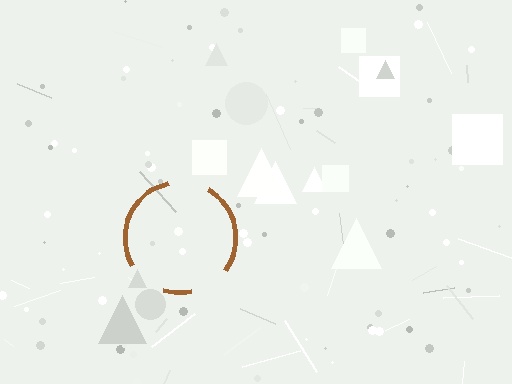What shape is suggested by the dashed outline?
The dashed outline suggests a circle.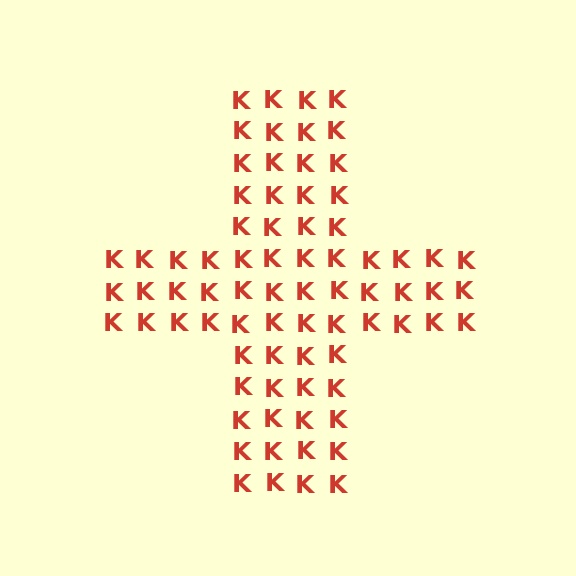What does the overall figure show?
The overall figure shows a cross.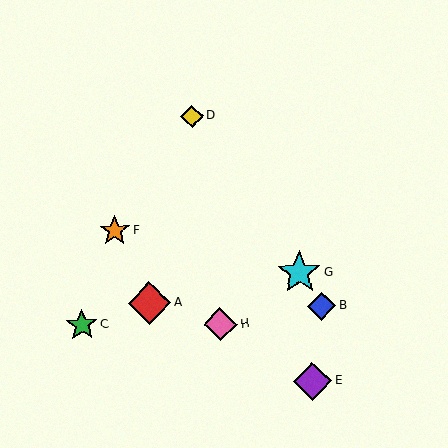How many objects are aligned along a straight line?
3 objects (B, D, G) are aligned along a straight line.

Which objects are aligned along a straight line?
Objects B, D, G are aligned along a straight line.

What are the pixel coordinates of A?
Object A is at (150, 303).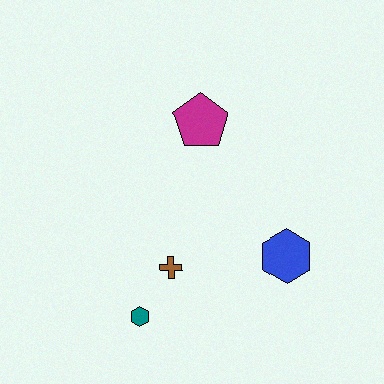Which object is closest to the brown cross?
The teal hexagon is closest to the brown cross.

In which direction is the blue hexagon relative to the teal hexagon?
The blue hexagon is to the right of the teal hexagon.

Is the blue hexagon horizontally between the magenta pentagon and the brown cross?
No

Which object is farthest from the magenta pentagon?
The teal hexagon is farthest from the magenta pentagon.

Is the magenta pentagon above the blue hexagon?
Yes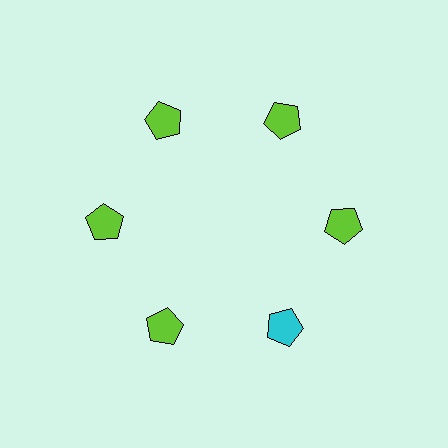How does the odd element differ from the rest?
It has a different color: cyan instead of lime.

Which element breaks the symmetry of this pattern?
The cyan pentagon at roughly the 5 o'clock position breaks the symmetry. All other shapes are lime pentagons.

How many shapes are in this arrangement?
There are 6 shapes arranged in a ring pattern.